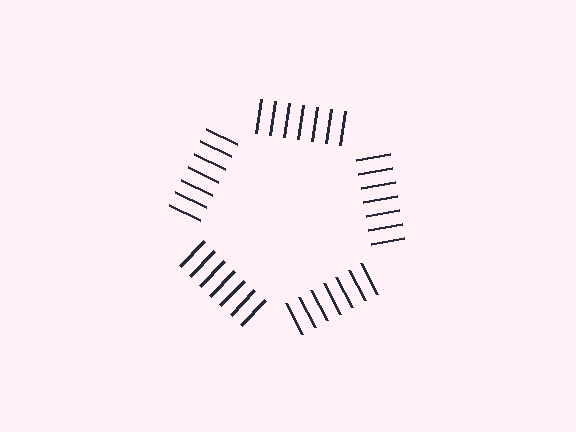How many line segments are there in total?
35 — 7 along each of the 5 edges.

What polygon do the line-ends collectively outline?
An illusory pentagon — the line segments terminate on its edges but no continuous stroke is drawn.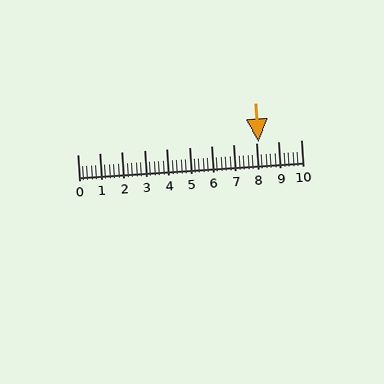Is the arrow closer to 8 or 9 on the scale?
The arrow is closer to 8.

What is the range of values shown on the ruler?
The ruler shows values from 0 to 10.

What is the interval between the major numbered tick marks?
The major tick marks are spaced 1 units apart.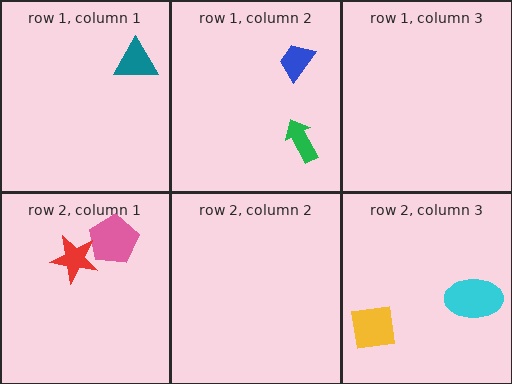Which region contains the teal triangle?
The row 1, column 1 region.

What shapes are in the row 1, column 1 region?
The teal triangle.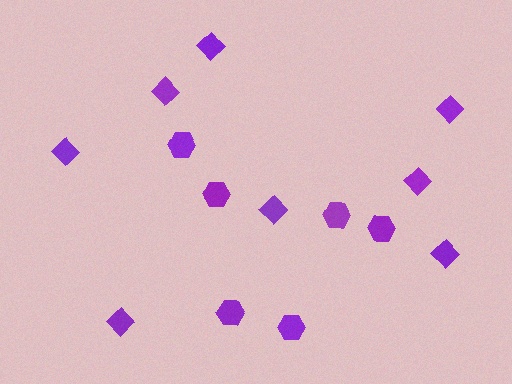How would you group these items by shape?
There are 2 groups: one group of diamonds (8) and one group of hexagons (6).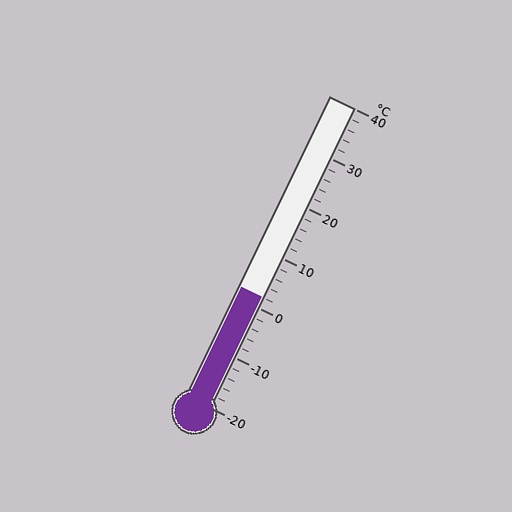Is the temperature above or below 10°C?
The temperature is below 10°C.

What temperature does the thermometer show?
The thermometer shows approximately 2°C.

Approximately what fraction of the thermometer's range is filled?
The thermometer is filled to approximately 35% of its range.